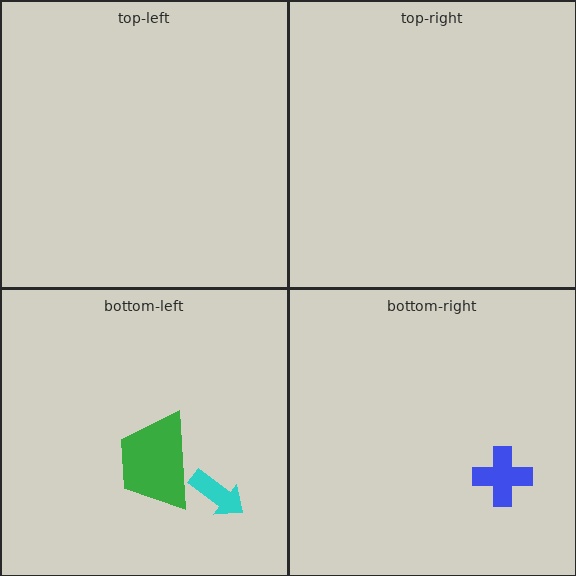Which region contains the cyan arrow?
The bottom-left region.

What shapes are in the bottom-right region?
The blue cross.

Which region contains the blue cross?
The bottom-right region.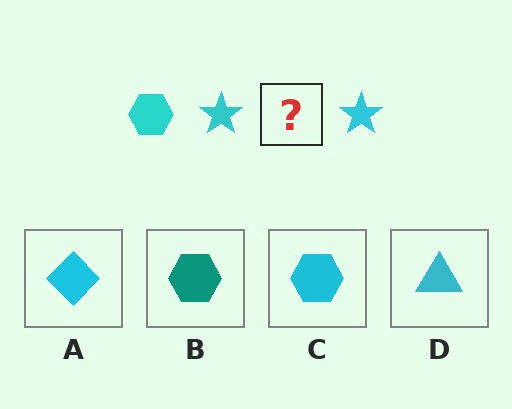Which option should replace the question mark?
Option C.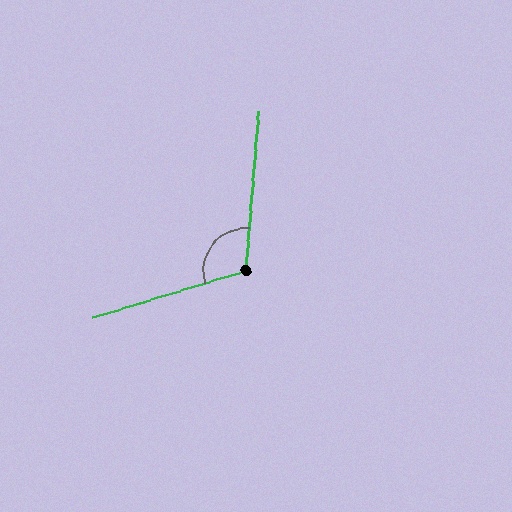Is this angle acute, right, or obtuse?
It is obtuse.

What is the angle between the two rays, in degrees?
Approximately 111 degrees.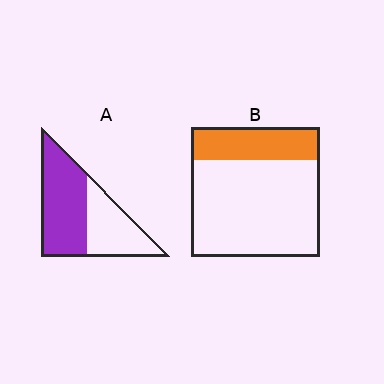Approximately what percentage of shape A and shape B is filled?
A is approximately 60% and B is approximately 25%.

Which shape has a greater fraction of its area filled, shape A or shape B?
Shape A.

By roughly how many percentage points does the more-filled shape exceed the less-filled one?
By roughly 35 percentage points (A over B).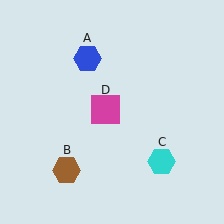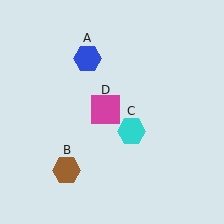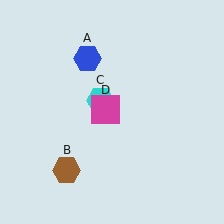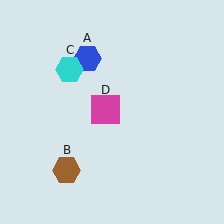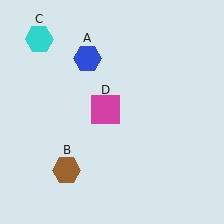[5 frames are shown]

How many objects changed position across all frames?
1 object changed position: cyan hexagon (object C).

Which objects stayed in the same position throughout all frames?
Blue hexagon (object A) and brown hexagon (object B) and magenta square (object D) remained stationary.